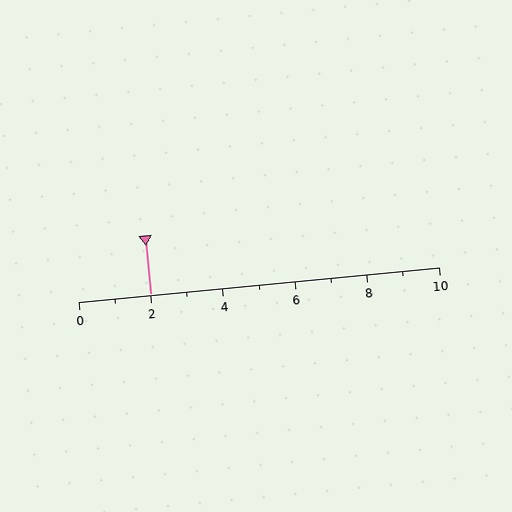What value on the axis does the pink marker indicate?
The marker indicates approximately 2.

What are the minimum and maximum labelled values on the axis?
The axis runs from 0 to 10.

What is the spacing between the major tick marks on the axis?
The major ticks are spaced 2 apart.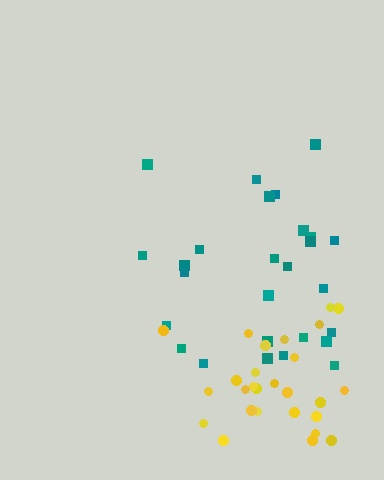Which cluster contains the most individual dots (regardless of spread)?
Teal (27).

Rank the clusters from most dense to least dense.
yellow, teal.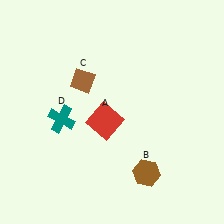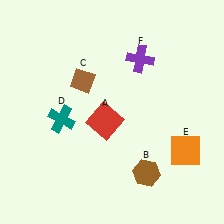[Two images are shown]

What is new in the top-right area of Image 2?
A purple cross (F) was added in the top-right area of Image 2.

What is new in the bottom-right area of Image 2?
An orange square (E) was added in the bottom-right area of Image 2.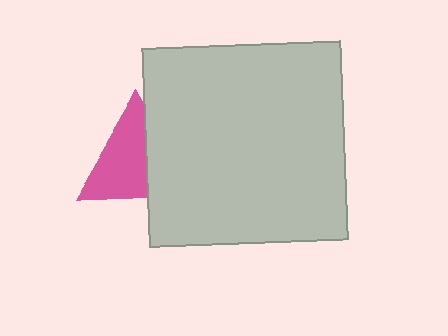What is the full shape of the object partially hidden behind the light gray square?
The partially hidden object is a pink triangle.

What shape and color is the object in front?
The object in front is a light gray square.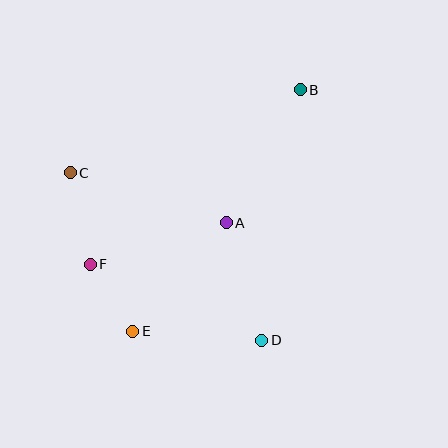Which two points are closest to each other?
Points E and F are closest to each other.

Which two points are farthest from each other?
Points B and E are farthest from each other.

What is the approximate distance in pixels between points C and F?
The distance between C and F is approximately 94 pixels.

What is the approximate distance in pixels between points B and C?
The distance between B and C is approximately 245 pixels.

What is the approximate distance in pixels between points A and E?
The distance between A and E is approximately 143 pixels.